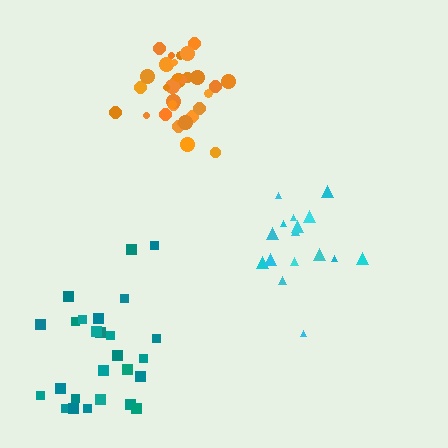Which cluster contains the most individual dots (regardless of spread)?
Orange (33).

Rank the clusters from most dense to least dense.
orange, cyan, teal.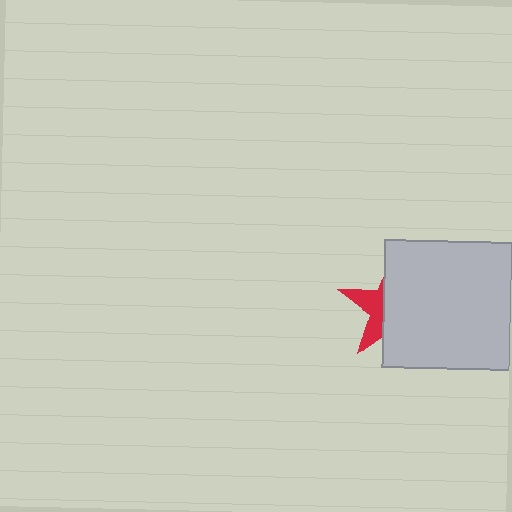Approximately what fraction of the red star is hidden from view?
Roughly 67% of the red star is hidden behind the light gray square.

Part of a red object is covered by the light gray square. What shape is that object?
It is a star.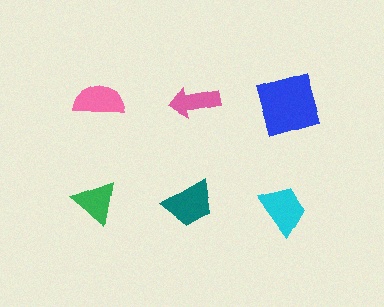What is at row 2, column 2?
A teal trapezoid.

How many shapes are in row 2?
3 shapes.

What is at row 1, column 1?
A pink semicircle.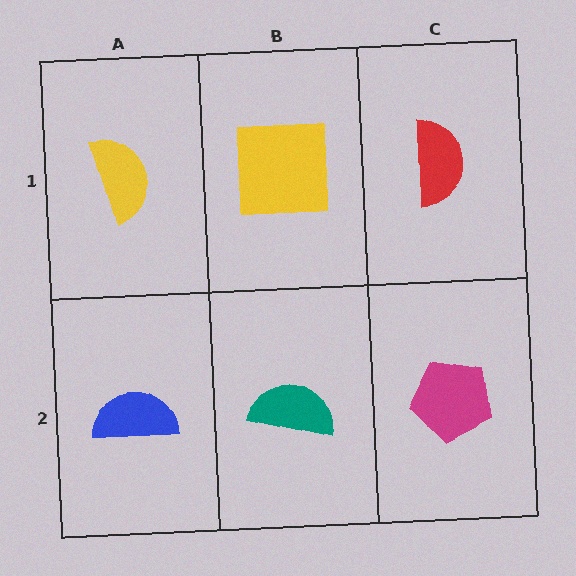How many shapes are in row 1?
3 shapes.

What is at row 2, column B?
A teal semicircle.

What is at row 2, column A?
A blue semicircle.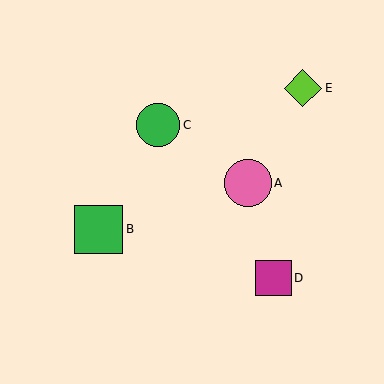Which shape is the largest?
The green square (labeled B) is the largest.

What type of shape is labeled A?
Shape A is a pink circle.